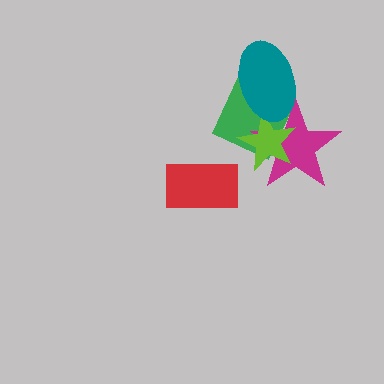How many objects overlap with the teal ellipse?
3 objects overlap with the teal ellipse.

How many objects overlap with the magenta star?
3 objects overlap with the magenta star.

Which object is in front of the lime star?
The teal ellipse is in front of the lime star.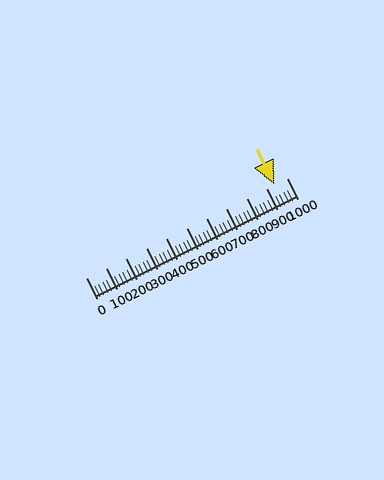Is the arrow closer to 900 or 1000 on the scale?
The arrow is closer to 900.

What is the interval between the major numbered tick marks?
The major tick marks are spaced 100 units apart.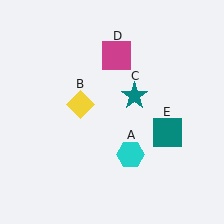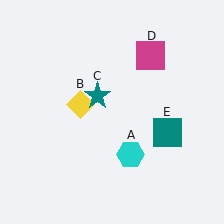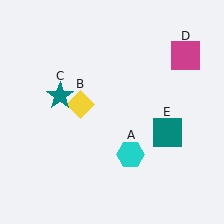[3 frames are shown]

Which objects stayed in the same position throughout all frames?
Cyan hexagon (object A) and yellow diamond (object B) and teal square (object E) remained stationary.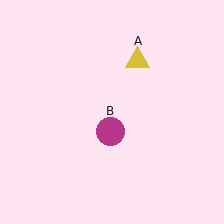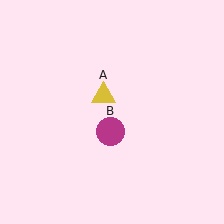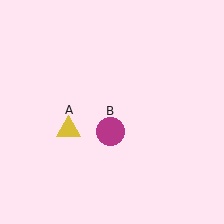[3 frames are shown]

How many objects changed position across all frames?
1 object changed position: yellow triangle (object A).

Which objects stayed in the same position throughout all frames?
Magenta circle (object B) remained stationary.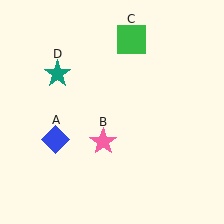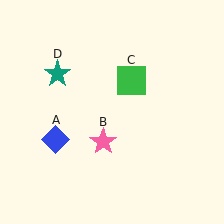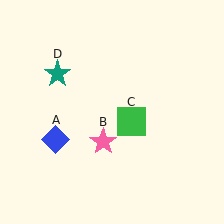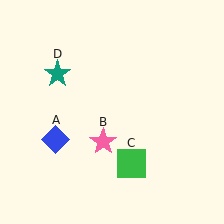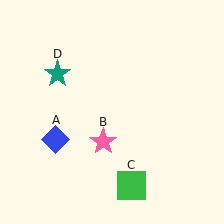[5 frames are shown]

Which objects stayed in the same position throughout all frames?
Blue diamond (object A) and pink star (object B) and teal star (object D) remained stationary.